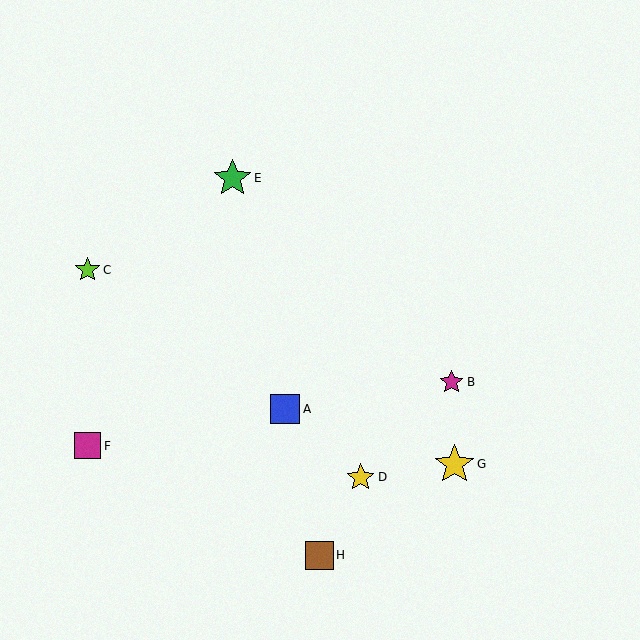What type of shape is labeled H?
Shape H is a brown square.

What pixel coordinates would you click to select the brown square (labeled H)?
Click at (319, 555) to select the brown square H.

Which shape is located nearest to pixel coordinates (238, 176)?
The green star (labeled E) at (232, 178) is nearest to that location.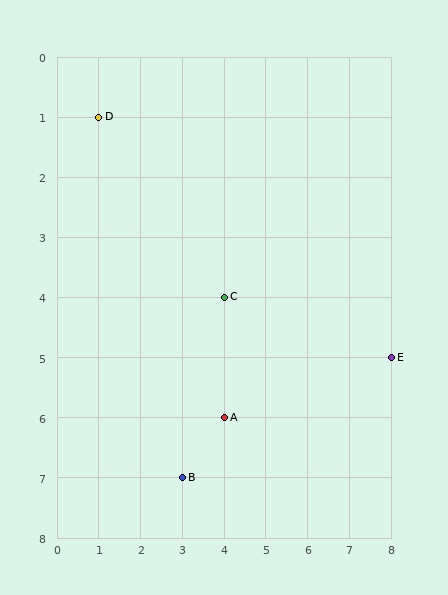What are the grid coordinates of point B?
Point B is at grid coordinates (3, 7).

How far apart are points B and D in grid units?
Points B and D are 2 columns and 6 rows apart (about 6.3 grid units diagonally).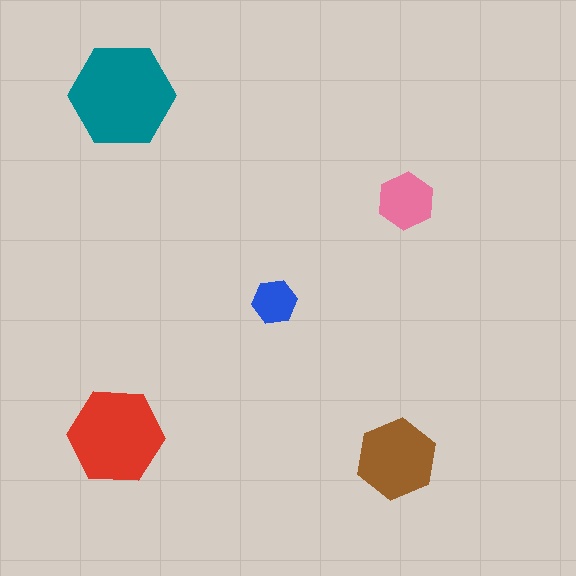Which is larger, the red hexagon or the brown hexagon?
The red one.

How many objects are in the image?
There are 5 objects in the image.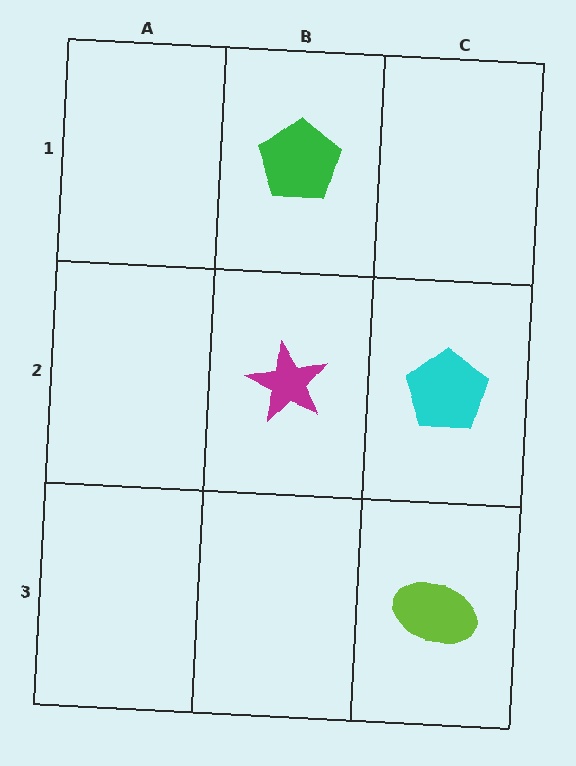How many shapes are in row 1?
1 shape.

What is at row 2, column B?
A magenta star.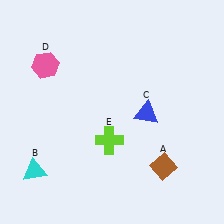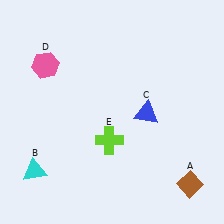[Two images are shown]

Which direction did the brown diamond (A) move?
The brown diamond (A) moved right.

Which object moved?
The brown diamond (A) moved right.